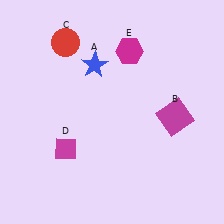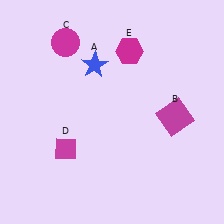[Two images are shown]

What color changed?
The circle (C) changed from red in Image 1 to magenta in Image 2.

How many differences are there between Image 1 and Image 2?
There is 1 difference between the two images.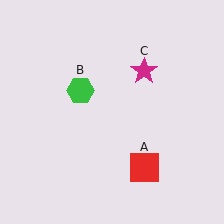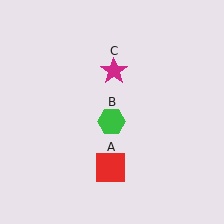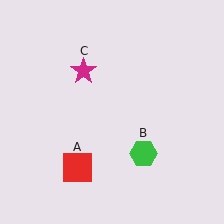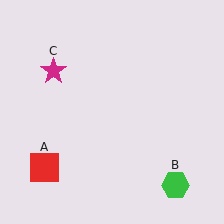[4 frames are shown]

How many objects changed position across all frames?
3 objects changed position: red square (object A), green hexagon (object B), magenta star (object C).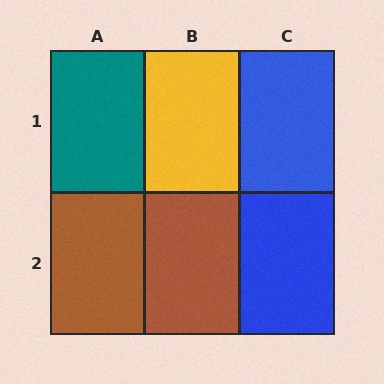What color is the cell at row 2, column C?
Blue.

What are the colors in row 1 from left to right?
Teal, yellow, blue.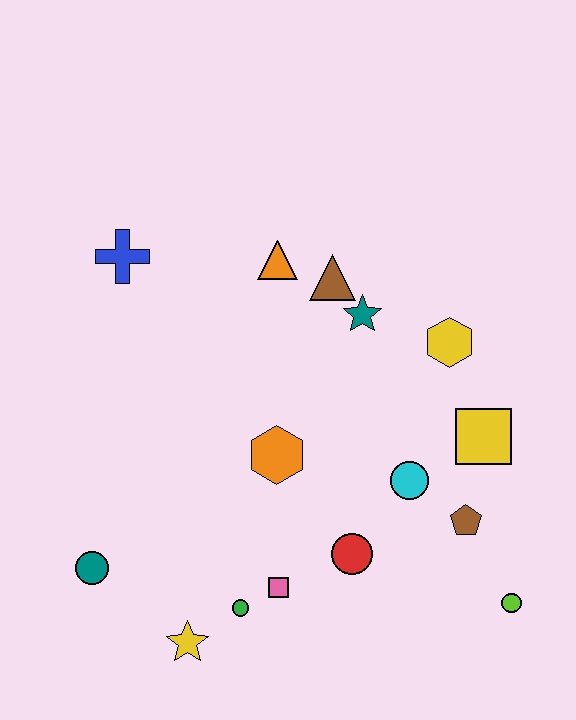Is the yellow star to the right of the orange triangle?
No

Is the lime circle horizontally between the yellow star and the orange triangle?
No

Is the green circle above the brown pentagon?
No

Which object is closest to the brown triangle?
The teal star is closest to the brown triangle.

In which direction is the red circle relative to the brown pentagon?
The red circle is to the left of the brown pentagon.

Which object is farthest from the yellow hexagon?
The teal circle is farthest from the yellow hexagon.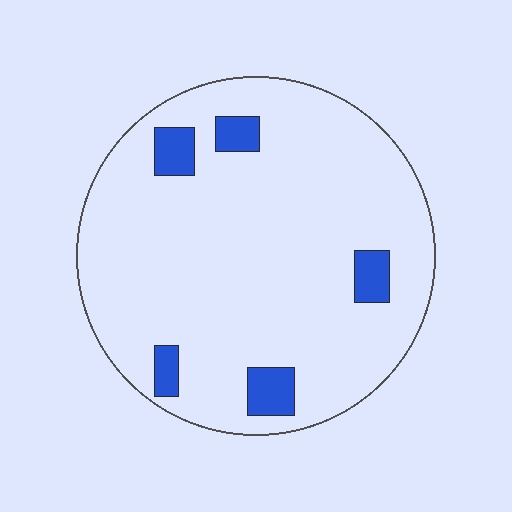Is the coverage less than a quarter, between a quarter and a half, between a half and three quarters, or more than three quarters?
Less than a quarter.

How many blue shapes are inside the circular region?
5.